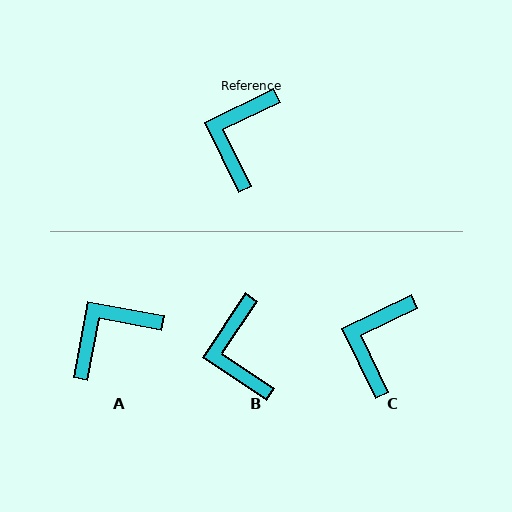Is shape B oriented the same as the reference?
No, it is off by about 30 degrees.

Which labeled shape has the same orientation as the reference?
C.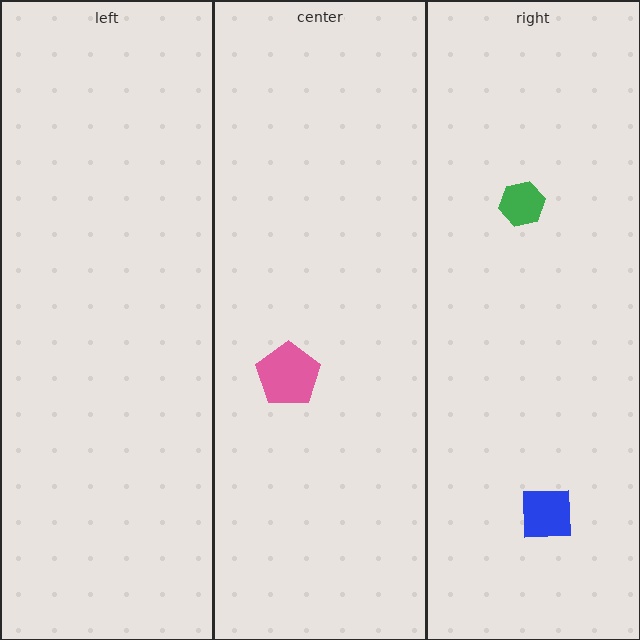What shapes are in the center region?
The pink pentagon.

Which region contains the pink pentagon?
The center region.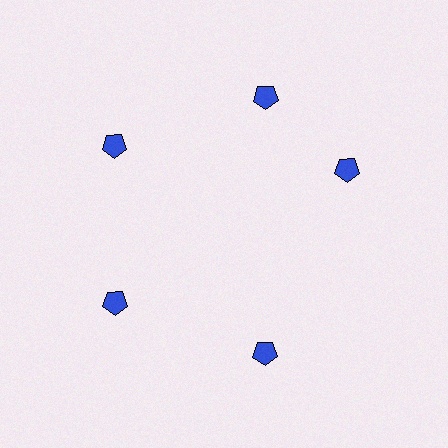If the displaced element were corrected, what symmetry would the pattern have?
It would have 5-fold rotational symmetry — the pattern would map onto itself every 72 degrees.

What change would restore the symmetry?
The symmetry would be restored by rotating it back into even spacing with its neighbors so that all 5 pentagons sit at equal angles and equal distance from the center.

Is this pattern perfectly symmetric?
No. The 5 blue pentagons are arranged in a ring, but one element near the 3 o'clock position is rotated out of alignment along the ring, breaking the 5-fold rotational symmetry.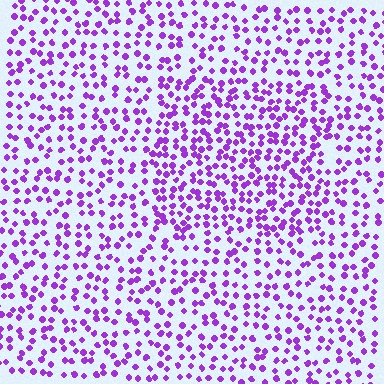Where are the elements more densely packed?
The elements are more densely packed inside the rectangle boundary.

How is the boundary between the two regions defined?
The boundary is defined by a change in element density (approximately 1.6x ratio). All elements are the same color, size, and shape.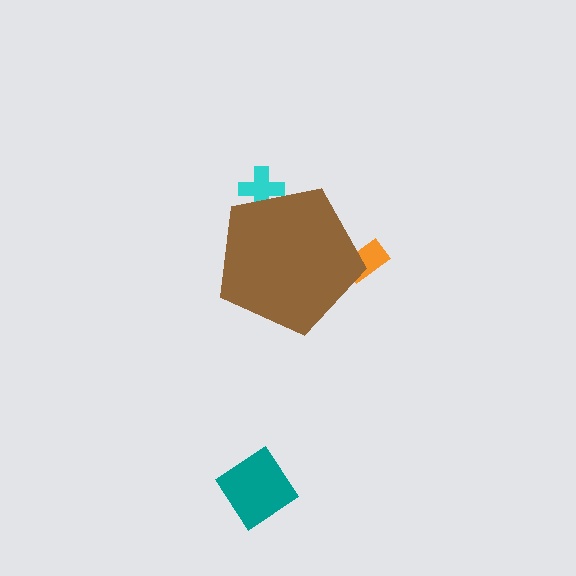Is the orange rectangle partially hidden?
Yes, the orange rectangle is partially hidden behind the brown pentagon.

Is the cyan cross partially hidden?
Yes, the cyan cross is partially hidden behind the brown pentagon.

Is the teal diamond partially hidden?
No, the teal diamond is fully visible.